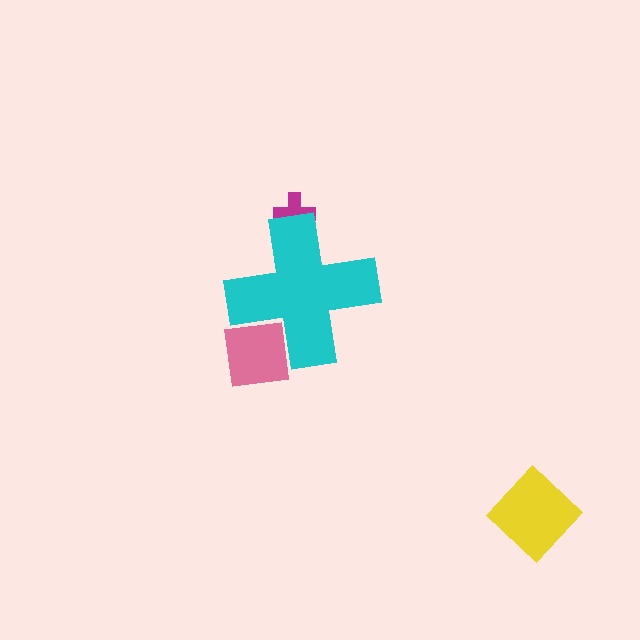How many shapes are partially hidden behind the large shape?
2 shapes are partially hidden.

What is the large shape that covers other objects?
A cyan cross.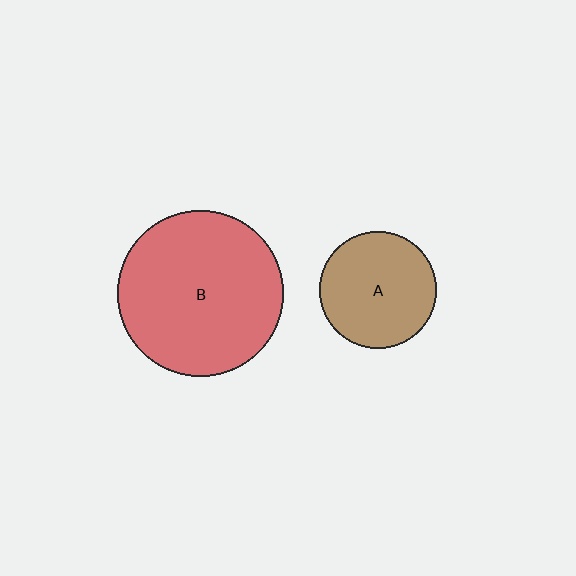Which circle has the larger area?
Circle B (red).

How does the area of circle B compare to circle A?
Approximately 2.0 times.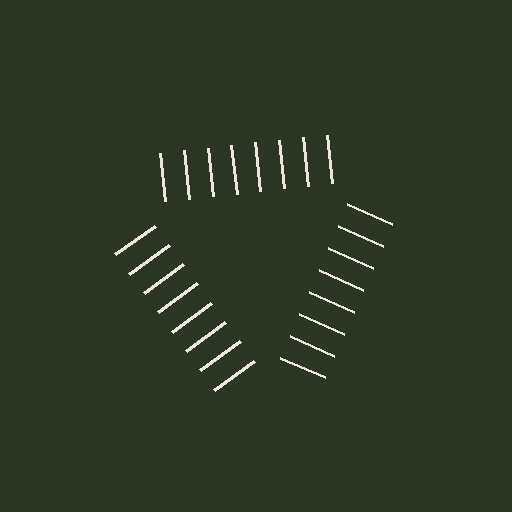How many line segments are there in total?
24 — 8 along each of the 3 edges.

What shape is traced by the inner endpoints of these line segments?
An illusory triangle — the line segments terminate on its edges but no continuous stroke is drawn.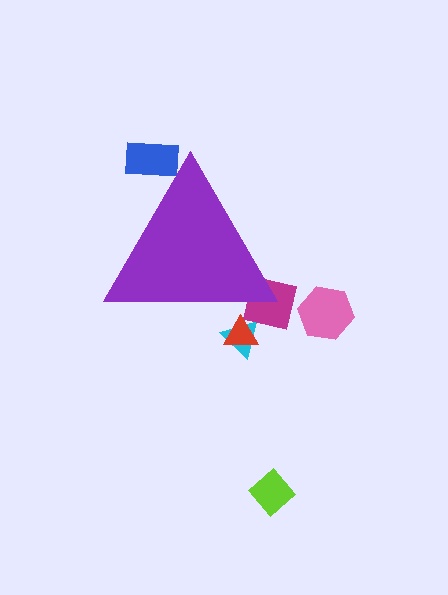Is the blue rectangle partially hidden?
Yes, the blue rectangle is partially hidden behind the purple triangle.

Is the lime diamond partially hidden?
No, the lime diamond is fully visible.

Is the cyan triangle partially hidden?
Yes, the cyan triangle is partially hidden behind the purple triangle.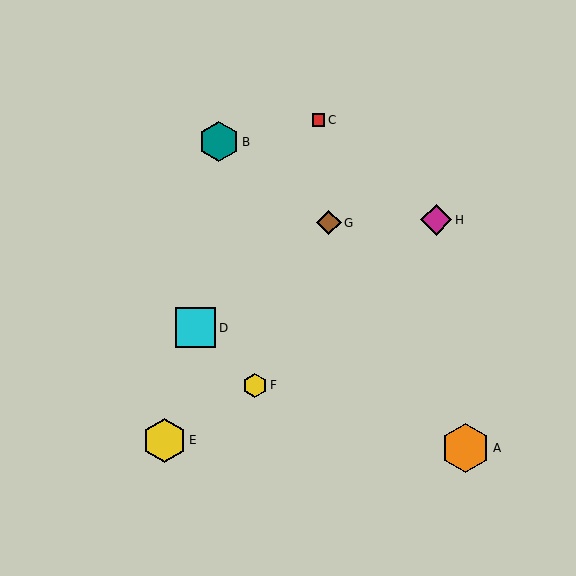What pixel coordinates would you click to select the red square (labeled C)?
Click at (318, 120) to select the red square C.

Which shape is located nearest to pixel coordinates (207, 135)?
The teal hexagon (labeled B) at (219, 142) is nearest to that location.